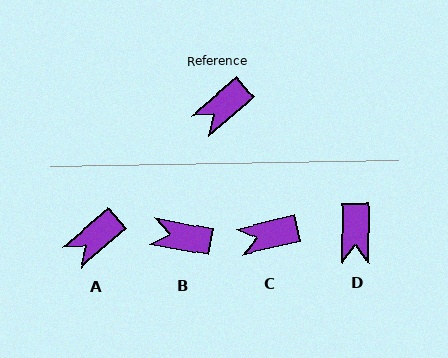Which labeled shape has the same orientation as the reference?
A.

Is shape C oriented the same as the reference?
No, it is off by about 27 degrees.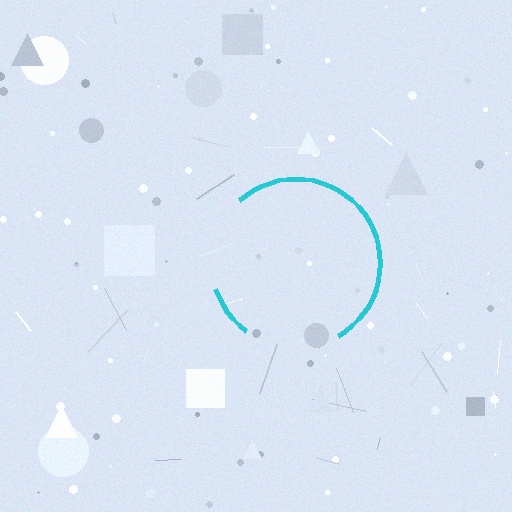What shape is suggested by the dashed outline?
The dashed outline suggests a circle.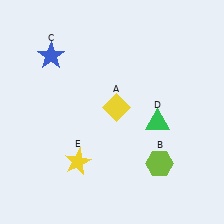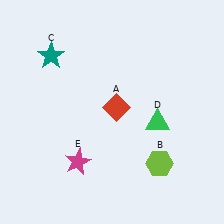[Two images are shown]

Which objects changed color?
A changed from yellow to red. C changed from blue to teal. E changed from yellow to magenta.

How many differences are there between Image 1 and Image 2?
There are 3 differences between the two images.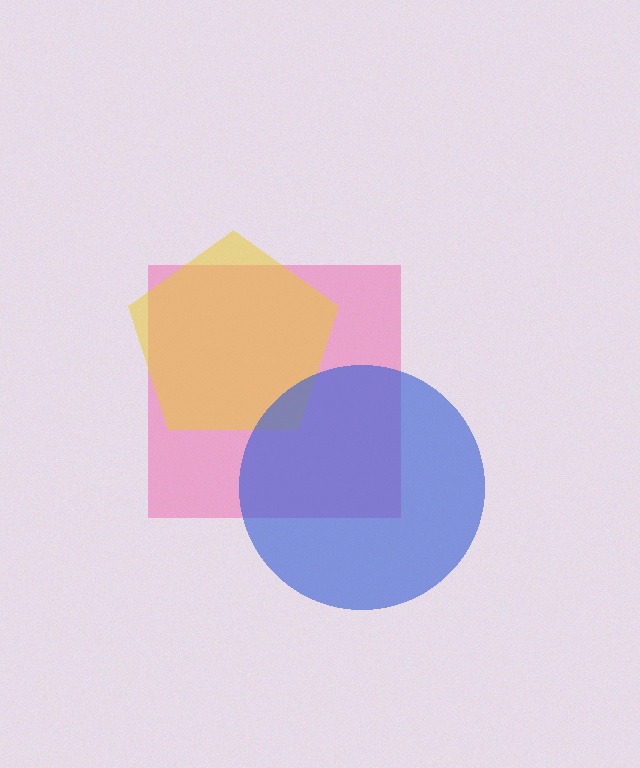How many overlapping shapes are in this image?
There are 3 overlapping shapes in the image.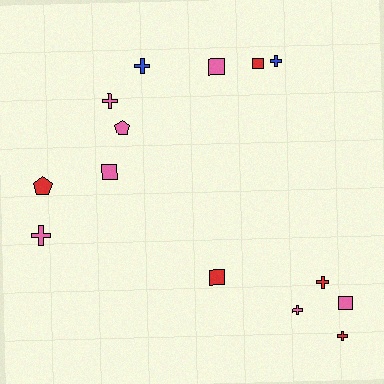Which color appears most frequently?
Pink, with 7 objects.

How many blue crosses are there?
There are 2 blue crosses.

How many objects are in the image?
There are 14 objects.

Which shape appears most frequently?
Cross, with 7 objects.